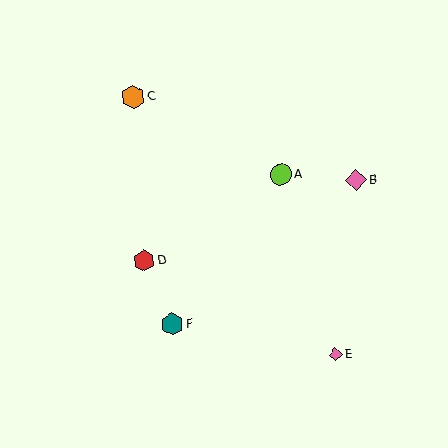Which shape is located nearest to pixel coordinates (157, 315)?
The teal hexagon (labeled F) at (172, 324) is nearest to that location.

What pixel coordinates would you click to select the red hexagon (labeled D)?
Click at (144, 261) to select the red hexagon D.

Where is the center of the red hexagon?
The center of the red hexagon is at (144, 261).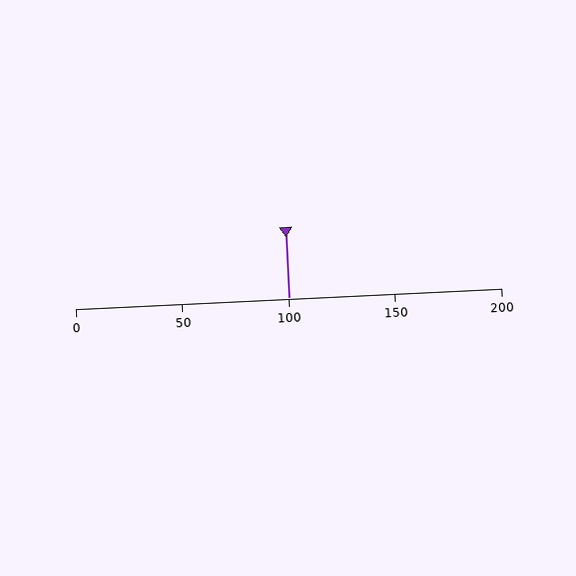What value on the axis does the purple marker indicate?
The marker indicates approximately 100.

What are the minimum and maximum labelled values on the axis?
The axis runs from 0 to 200.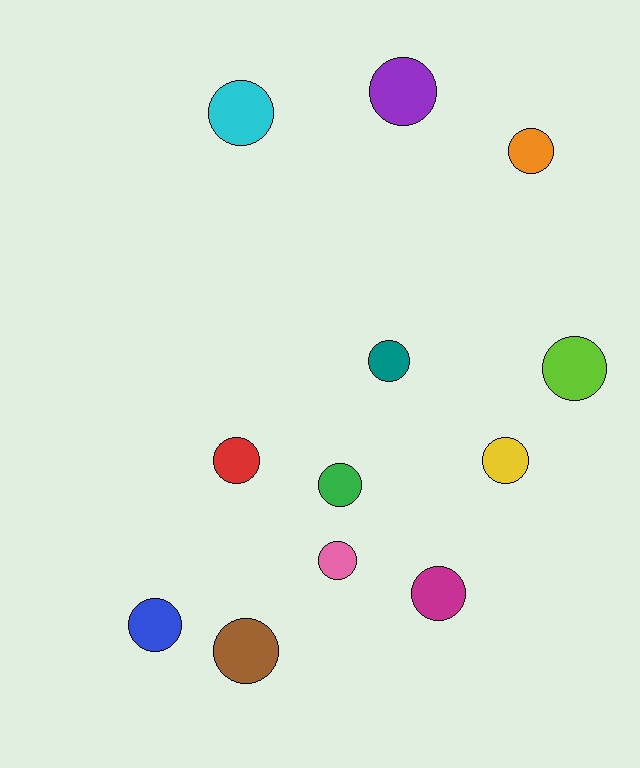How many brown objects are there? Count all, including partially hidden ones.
There is 1 brown object.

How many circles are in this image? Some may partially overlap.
There are 12 circles.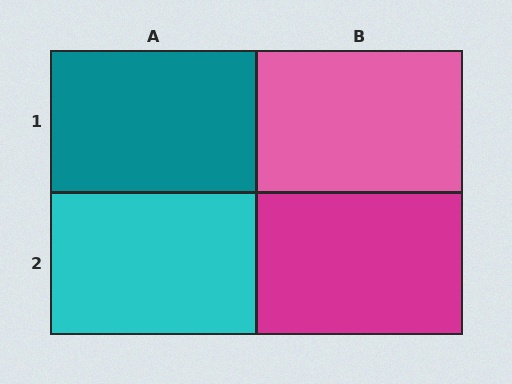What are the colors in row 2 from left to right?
Cyan, magenta.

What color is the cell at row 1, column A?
Teal.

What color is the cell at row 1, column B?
Pink.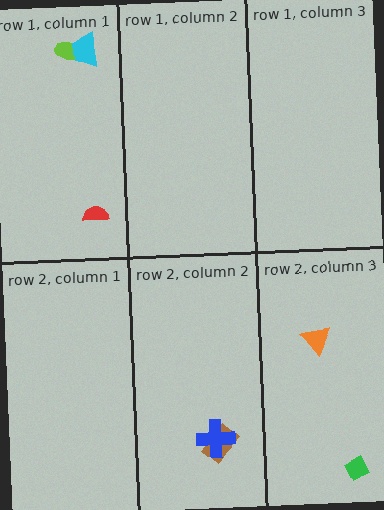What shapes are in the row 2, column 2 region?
The brown rectangle, the blue cross.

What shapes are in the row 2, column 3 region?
The orange triangle, the green diamond.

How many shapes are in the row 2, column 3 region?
2.